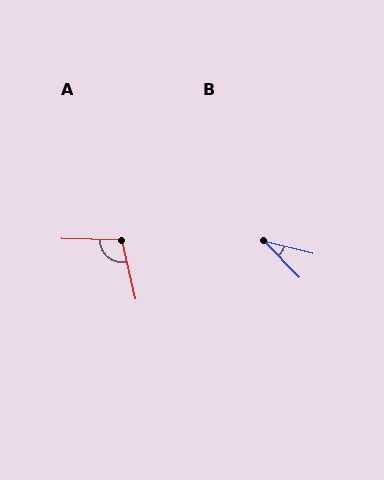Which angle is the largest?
A, at approximately 105 degrees.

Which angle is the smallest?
B, at approximately 32 degrees.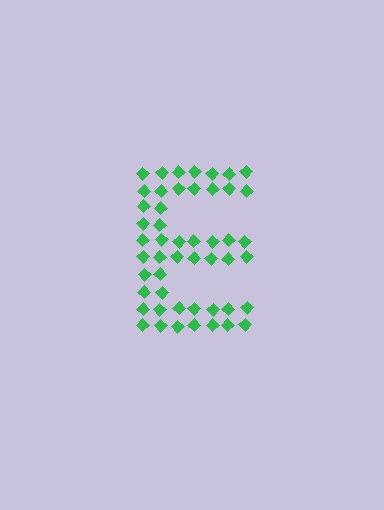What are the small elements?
The small elements are diamonds.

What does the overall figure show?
The overall figure shows the letter E.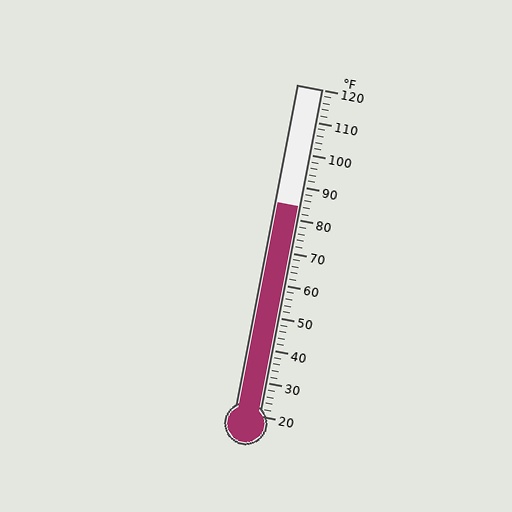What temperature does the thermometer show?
The thermometer shows approximately 84°F.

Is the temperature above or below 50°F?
The temperature is above 50°F.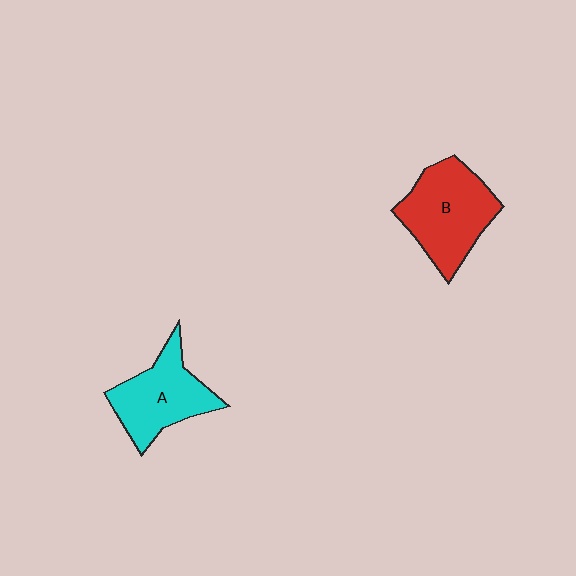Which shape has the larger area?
Shape B (red).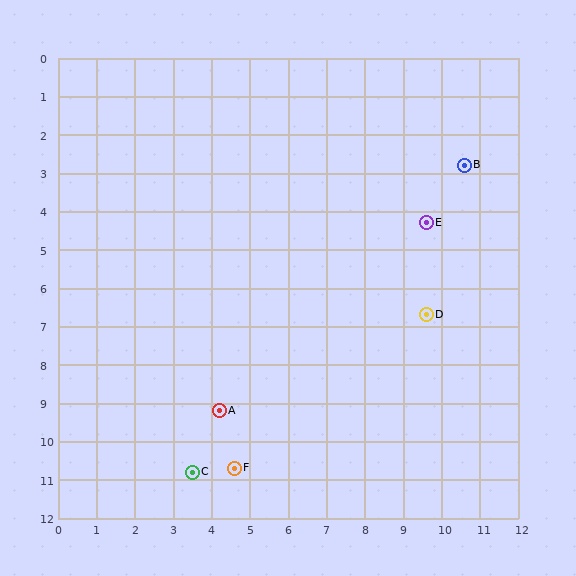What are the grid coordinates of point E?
Point E is at approximately (9.6, 4.3).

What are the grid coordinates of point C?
Point C is at approximately (3.5, 10.8).